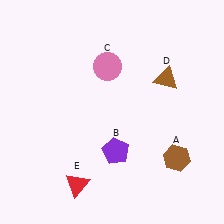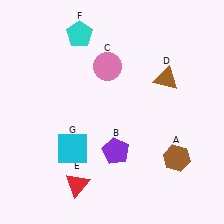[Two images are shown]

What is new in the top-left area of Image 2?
A cyan pentagon (F) was added in the top-left area of Image 2.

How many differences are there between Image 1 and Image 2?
There are 2 differences between the two images.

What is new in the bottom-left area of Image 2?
A cyan square (G) was added in the bottom-left area of Image 2.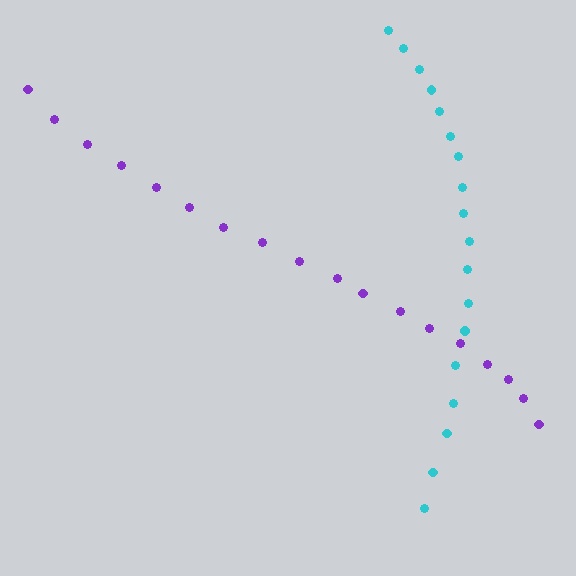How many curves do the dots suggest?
There are 2 distinct paths.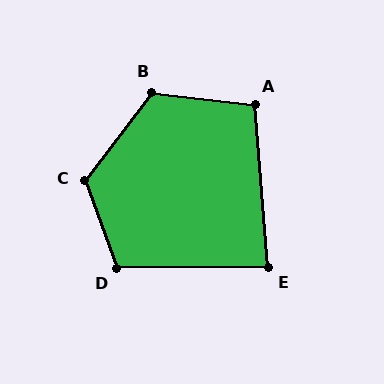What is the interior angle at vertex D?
Approximately 109 degrees (obtuse).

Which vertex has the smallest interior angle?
E, at approximately 86 degrees.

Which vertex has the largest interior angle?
C, at approximately 123 degrees.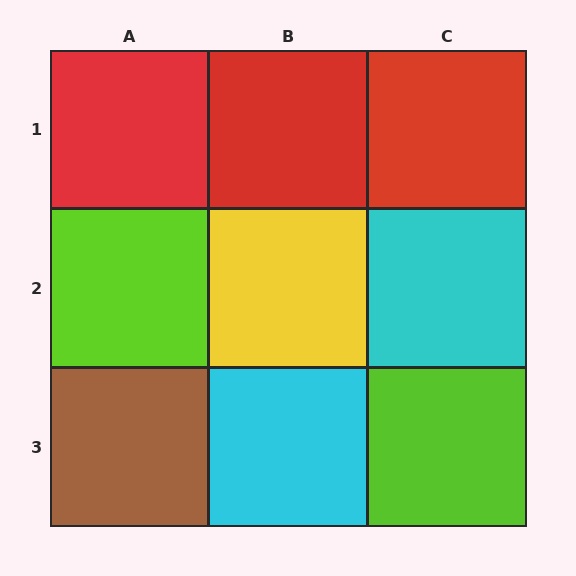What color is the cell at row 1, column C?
Red.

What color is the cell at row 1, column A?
Red.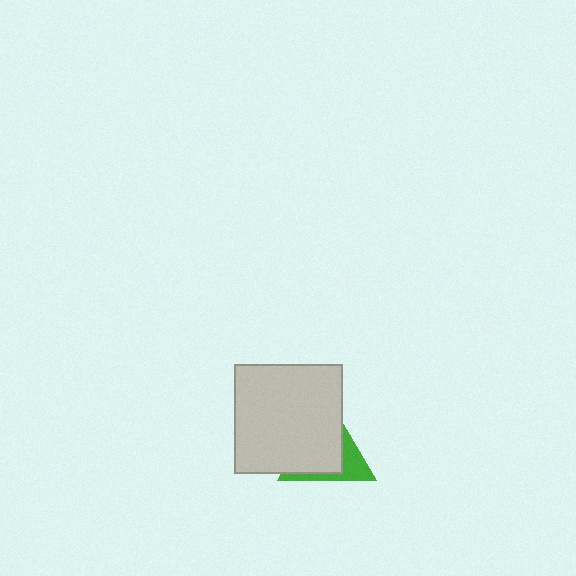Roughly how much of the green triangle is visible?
A small part of it is visible (roughly 34%).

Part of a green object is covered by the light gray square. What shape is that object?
It is a triangle.